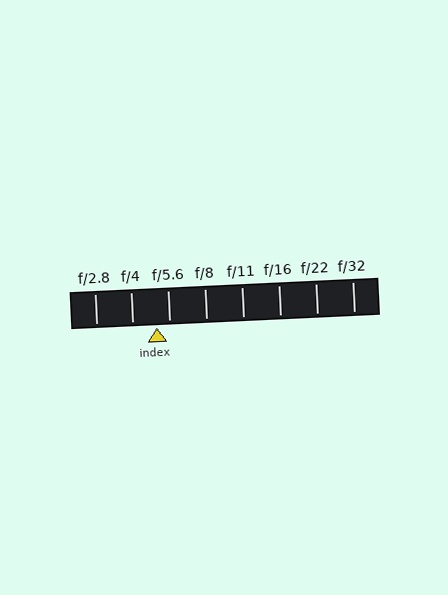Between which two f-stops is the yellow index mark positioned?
The index mark is between f/4 and f/5.6.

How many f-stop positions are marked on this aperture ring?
There are 8 f-stop positions marked.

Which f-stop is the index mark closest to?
The index mark is closest to f/5.6.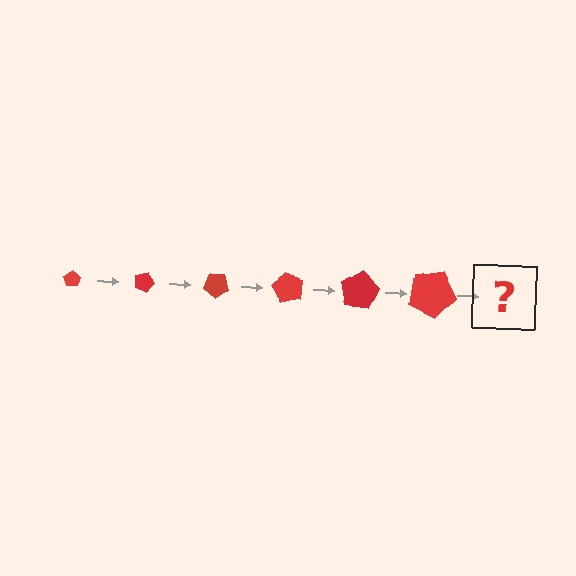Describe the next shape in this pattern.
It should be a pentagon, larger than the previous one and rotated 120 degrees from the start.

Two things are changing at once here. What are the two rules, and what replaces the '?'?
The two rules are that the pentagon grows larger each step and it rotates 20 degrees each step. The '?' should be a pentagon, larger than the previous one and rotated 120 degrees from the start.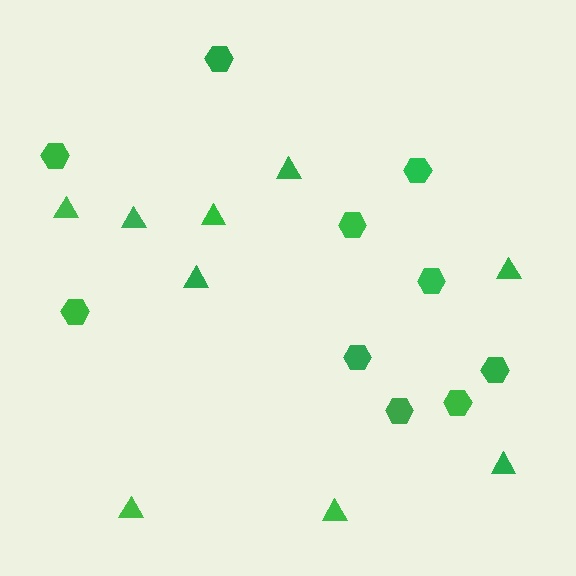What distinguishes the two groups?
There are 2 groups: one group of triangles (9) and one group of hexagons (10).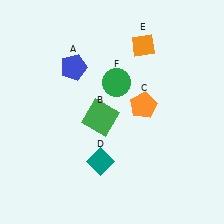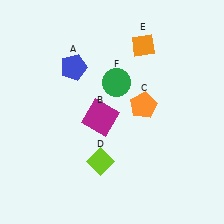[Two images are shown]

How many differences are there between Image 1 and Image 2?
There are 2 differences between the two images.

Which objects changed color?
B changed from green to magenta. D changed from teal to lime.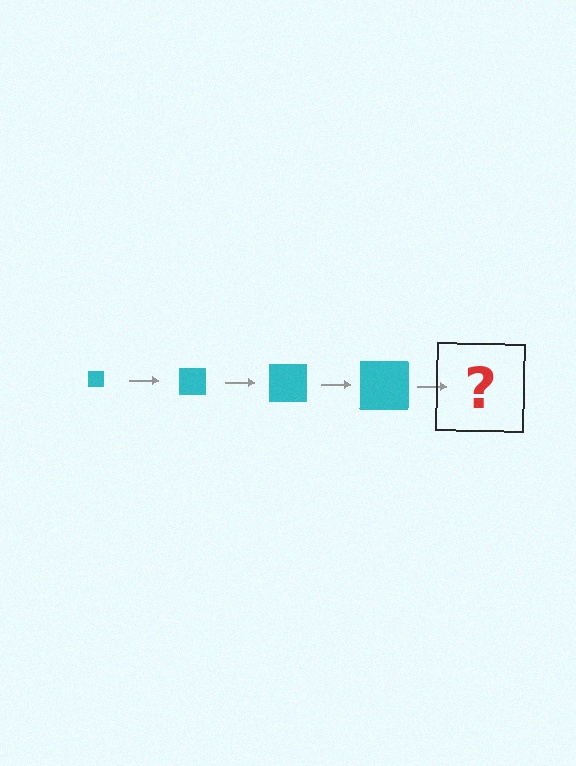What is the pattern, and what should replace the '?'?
The pattern is that the square gets progressively larger each step. The '?' should be a cyan square, larger than the previous one.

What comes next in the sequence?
The next element should be a cyan square, larger than the previous one.